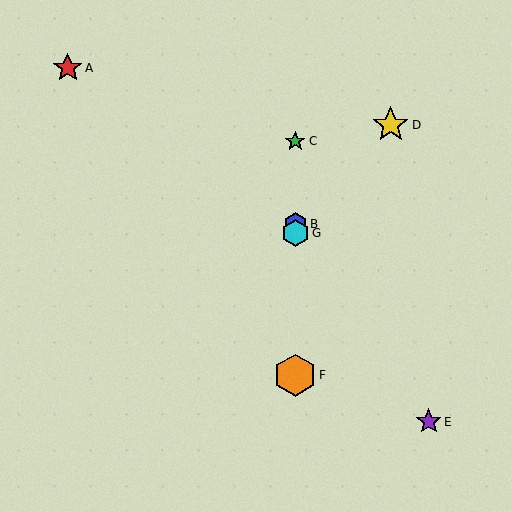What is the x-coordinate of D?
Object D is at x≈391.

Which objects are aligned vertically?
Objects B, C, F, G are aligned vertically.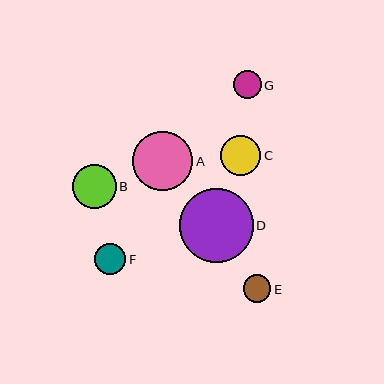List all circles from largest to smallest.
From largest to smallest: D, A, B, C, F, G, E.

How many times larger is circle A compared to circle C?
Circle A is approximately 1.5 times the size of circle C.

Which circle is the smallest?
Circle E is the smallest with a size of approximately 27 pixels.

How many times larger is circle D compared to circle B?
Circle D is approximately 1.7 times the size of circle B.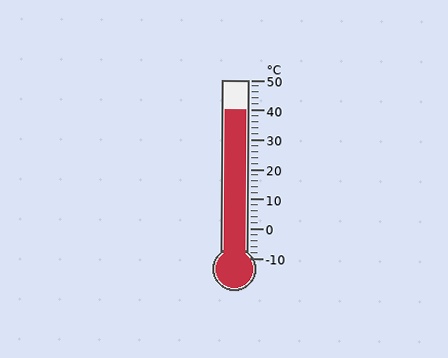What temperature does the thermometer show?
The thermometer shows approximately 40°C.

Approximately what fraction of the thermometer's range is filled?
The thermometer is filled to approximately 85% of its range.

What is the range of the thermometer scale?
The thermometer scale ranges from -10°C to 50°C.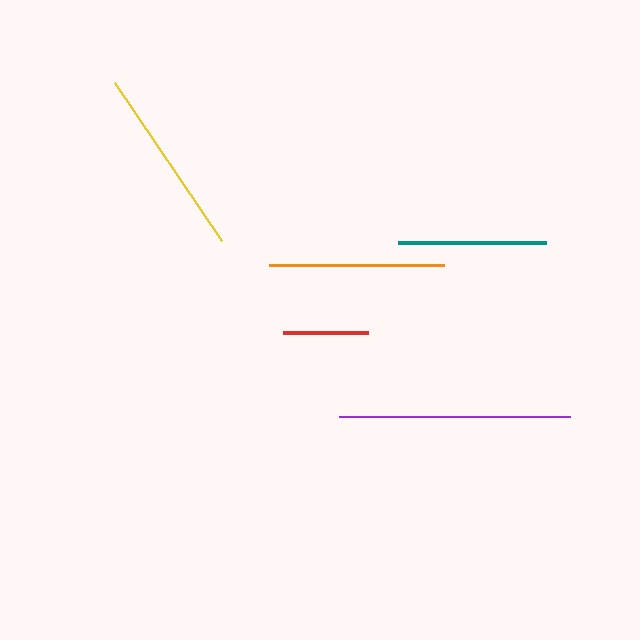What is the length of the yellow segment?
The yellow segment is approximately 190 pixels long.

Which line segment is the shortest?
The red line is the shortest at approximately 85 pixels.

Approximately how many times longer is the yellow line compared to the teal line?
The yellow line is approximately 1.3 times the length of the teal line.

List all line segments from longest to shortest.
From longest to shortest: purple, yellow, orange, teal, red.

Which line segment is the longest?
The purple line is the longest at approximately 231 pixels.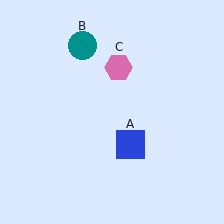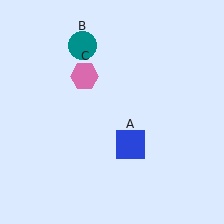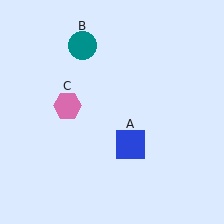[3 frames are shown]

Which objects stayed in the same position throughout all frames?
Blue square (object A) and teal circle (object B) remained stationary.